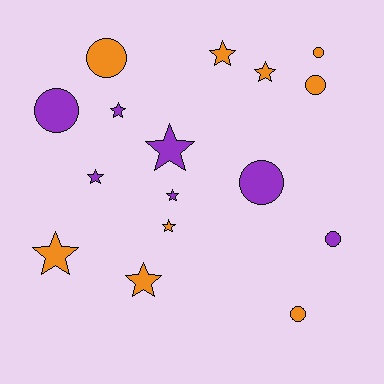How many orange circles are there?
There are 4 orange circles.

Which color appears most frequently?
Orange, with 9 objects.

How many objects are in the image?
There are 16 objects.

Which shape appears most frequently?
Star, with 9 objects.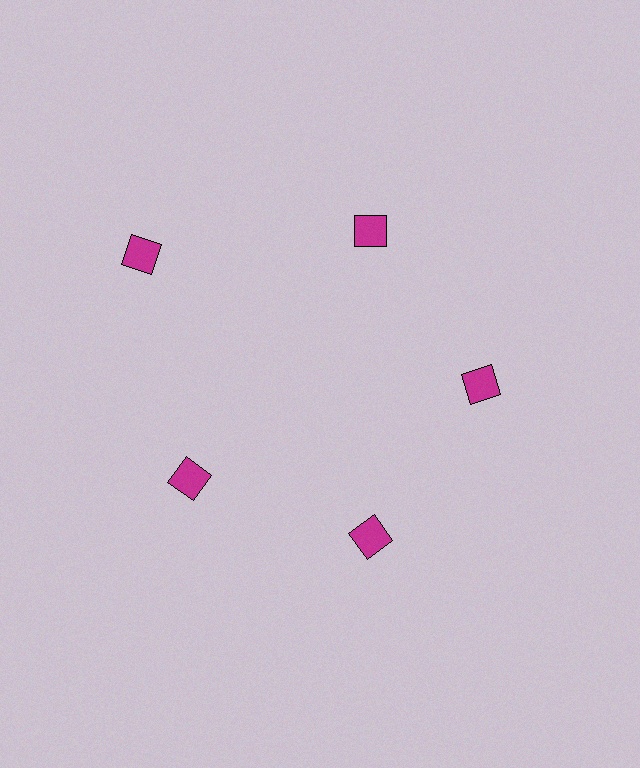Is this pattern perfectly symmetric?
No. The 5 magenta diamonds are arranged in a ring, but one element near the 10 o'clock position is pushed outward from the center, breaking the 5-fold rotational symmetry.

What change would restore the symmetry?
The symmetry would be restored by moving it inward, back onto the ring so that all 5 diamonds sit at equal angles and equal distance from the center.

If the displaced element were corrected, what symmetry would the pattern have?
It would have 5-fold rotational symmetry — the pattern would map onto itself every 72 degrees.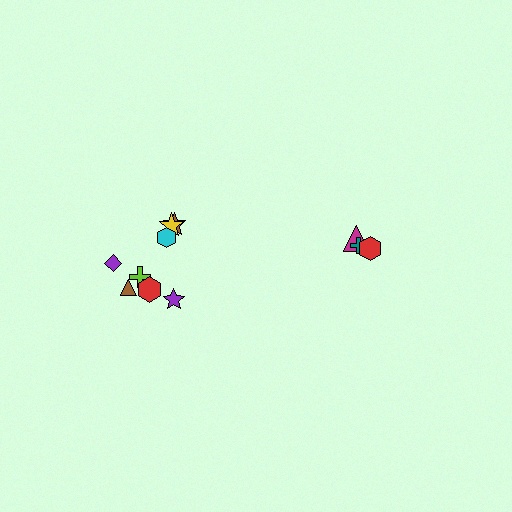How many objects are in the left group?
There are 8 objects.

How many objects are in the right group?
There are 3 objects.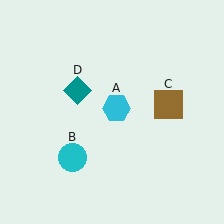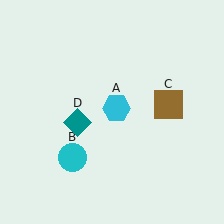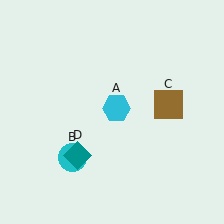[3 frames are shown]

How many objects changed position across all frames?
1 object changed position: teal diamond (object D).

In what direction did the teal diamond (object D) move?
The teal diamond (object D) moved down.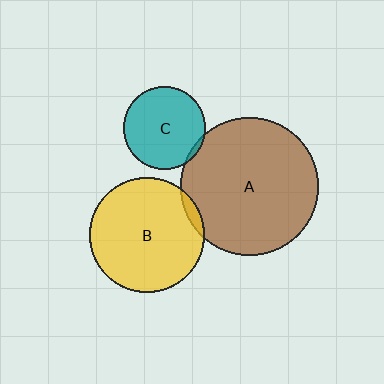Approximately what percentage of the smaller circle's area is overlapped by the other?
Approximately 5%.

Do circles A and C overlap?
Yes.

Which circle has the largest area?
Circle A (brown).